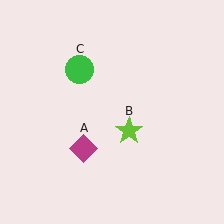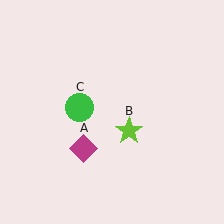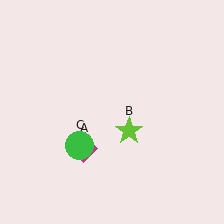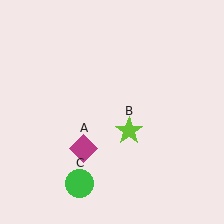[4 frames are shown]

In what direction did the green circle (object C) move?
The green circle (object C) moved down.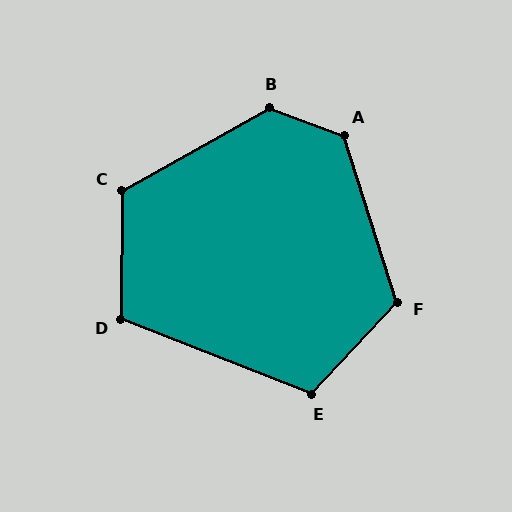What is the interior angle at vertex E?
Approximately 112 degrees (obtuse).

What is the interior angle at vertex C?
Approximately 120 degrees (obtuse).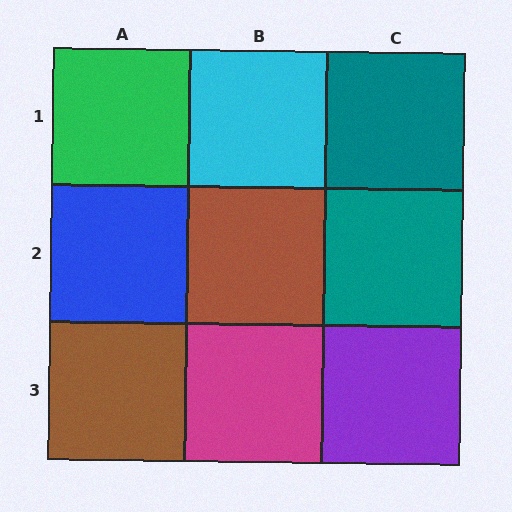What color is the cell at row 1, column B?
Cyan.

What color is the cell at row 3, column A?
Brown.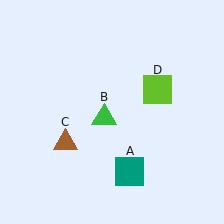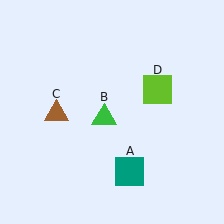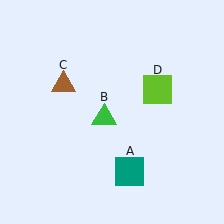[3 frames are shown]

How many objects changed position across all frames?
1 object changed position: brown triangle (object C).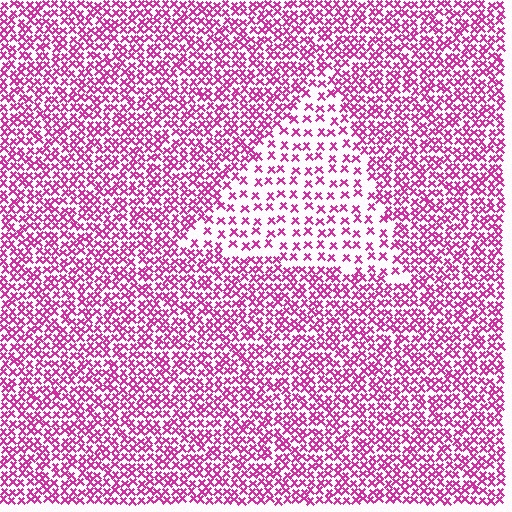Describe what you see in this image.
The image contains small magenta elements arranged at two different densities. A triangle-shaped region is visible where the elements are less densely packed than the surrounding area.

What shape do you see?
I see a triangle.